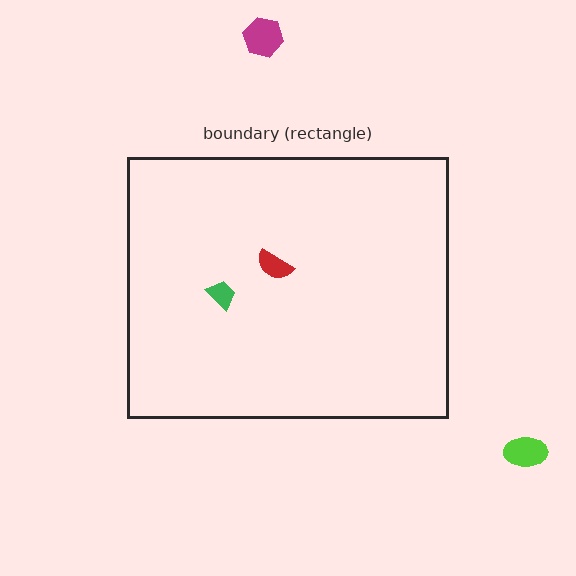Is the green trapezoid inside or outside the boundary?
Inside.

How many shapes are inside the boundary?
2 inside, 2 outside.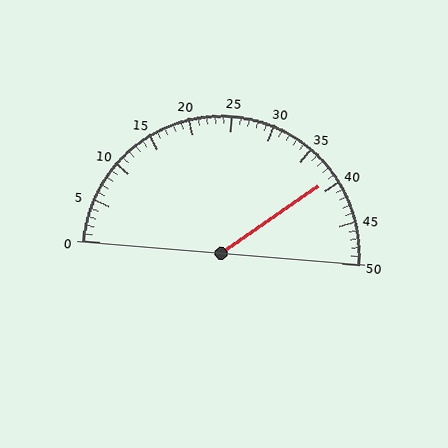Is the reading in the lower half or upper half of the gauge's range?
The reading is in the upper half of the range (0 to 50).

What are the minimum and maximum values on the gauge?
The gauge ranges from 0 to 50.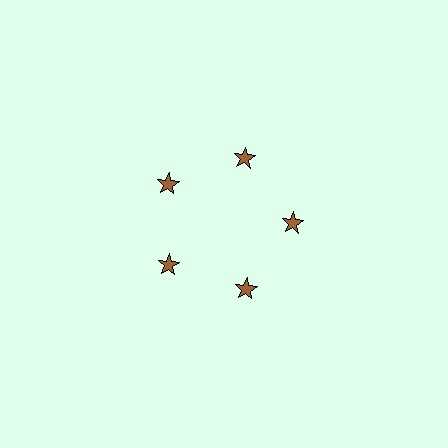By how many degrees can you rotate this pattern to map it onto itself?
The pattern maps onto itself every 72 degrees of rotation.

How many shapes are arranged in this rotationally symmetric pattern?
There are 5 shapes, arranged in 5 groups of 1.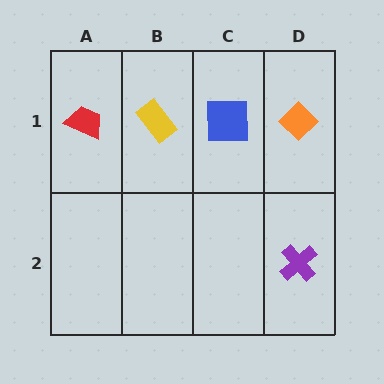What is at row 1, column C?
A blue square.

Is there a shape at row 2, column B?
No, that cell is empty.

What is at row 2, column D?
A purple cross.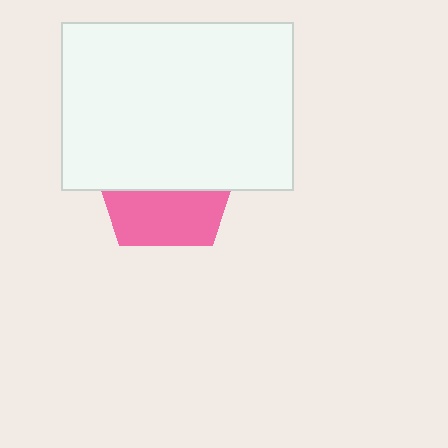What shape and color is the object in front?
The object in front is a white rectangle.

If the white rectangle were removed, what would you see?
You would see the complete pink pentagon.